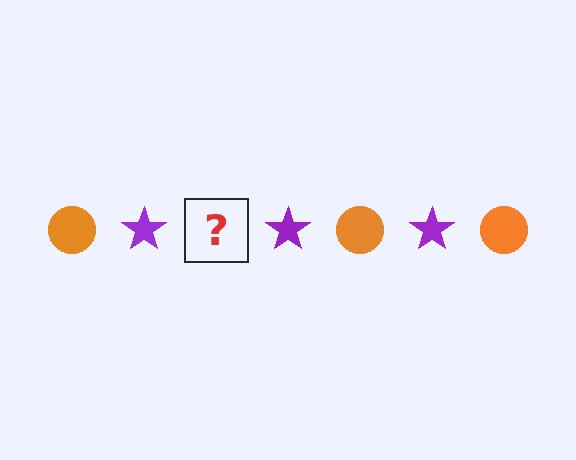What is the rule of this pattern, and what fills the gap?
The rule is that the pattern alternates between orange circle and purple star. The gap should be filled with an orange circle.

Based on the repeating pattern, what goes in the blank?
The blank should be an orange circle.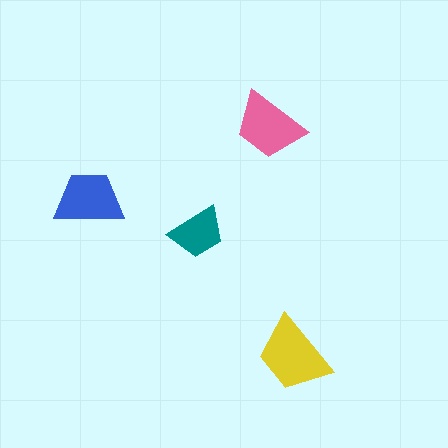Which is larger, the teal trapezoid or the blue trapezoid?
The blue one.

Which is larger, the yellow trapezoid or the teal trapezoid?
The yellow one.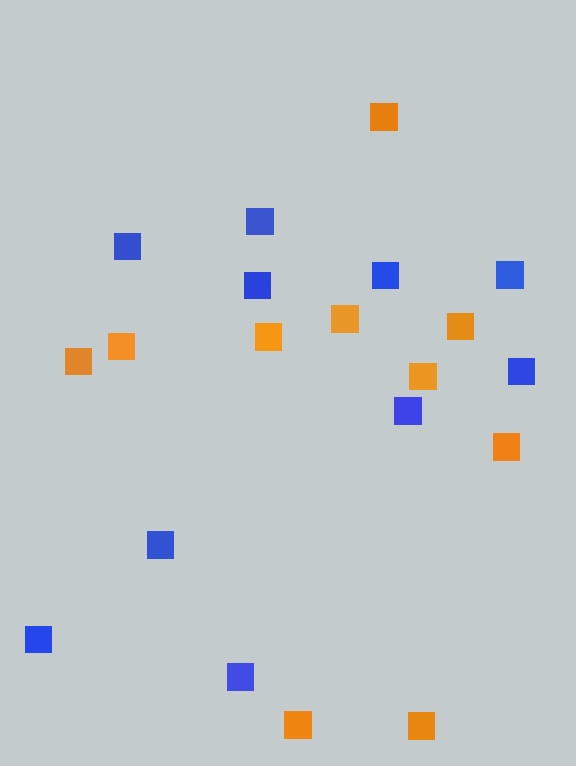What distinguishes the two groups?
There are 2 groups: one group of blue squares (10) and one group of orange squares (10).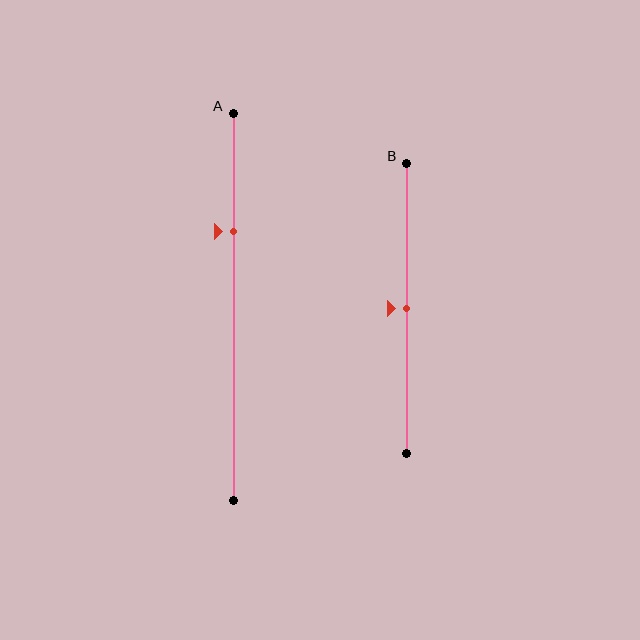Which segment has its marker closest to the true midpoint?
Segment B has its marker closest to the true midpoint.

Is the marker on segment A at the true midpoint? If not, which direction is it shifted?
No, the marker on segment A is shifted upward by about 20% of the segment length.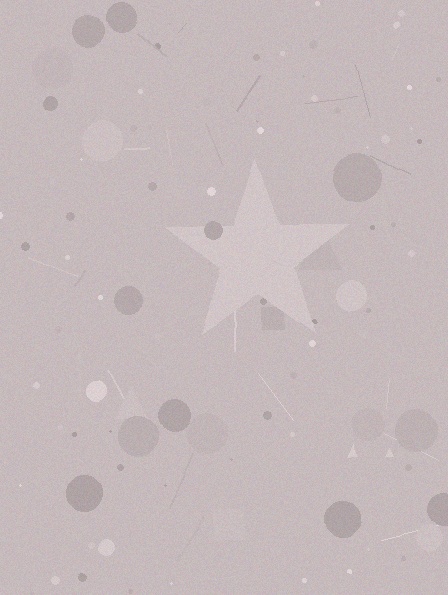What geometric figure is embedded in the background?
A star is embedded in the background.